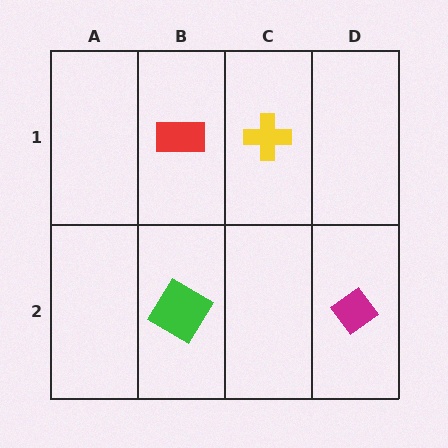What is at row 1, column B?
A red rectangle.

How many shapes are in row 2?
2 shapes.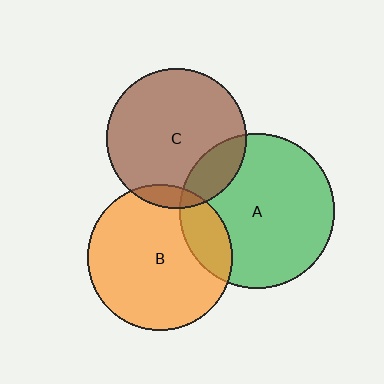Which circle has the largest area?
Circle A (green).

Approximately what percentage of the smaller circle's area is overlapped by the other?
Approximately 15%.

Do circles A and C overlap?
Yes.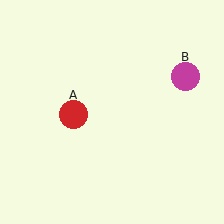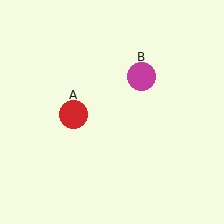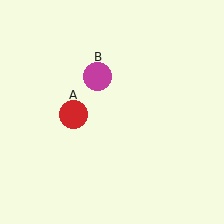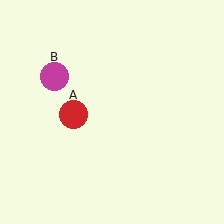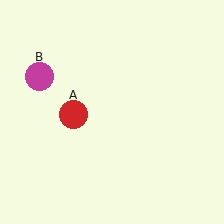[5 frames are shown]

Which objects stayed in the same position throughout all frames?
Red circle (object A) remained stationary.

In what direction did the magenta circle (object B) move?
The magenta circle (object B) moved left.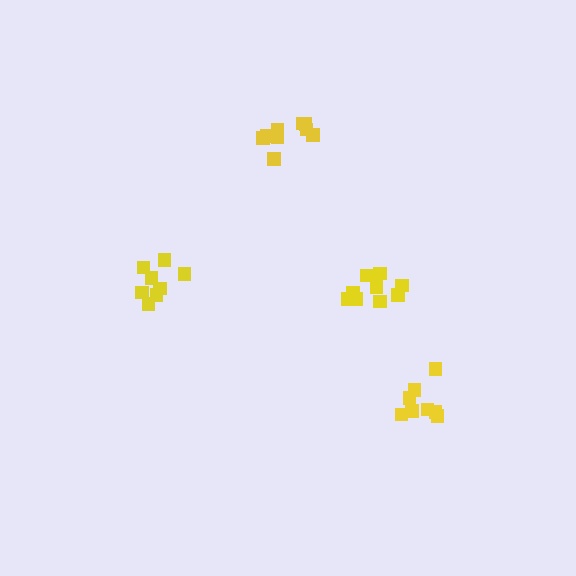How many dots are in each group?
Group 1: 8 dots, Group 2: 9 dots, Group 3: 8 dots, Group 4: 9 dots (34 total).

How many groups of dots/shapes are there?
There are 4 groups.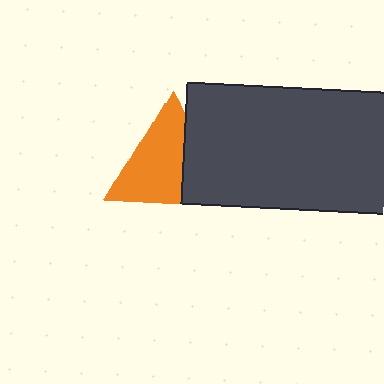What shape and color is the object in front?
The object in front is a dark gray rectangle.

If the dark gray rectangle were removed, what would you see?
You would see the complete orange triangle.